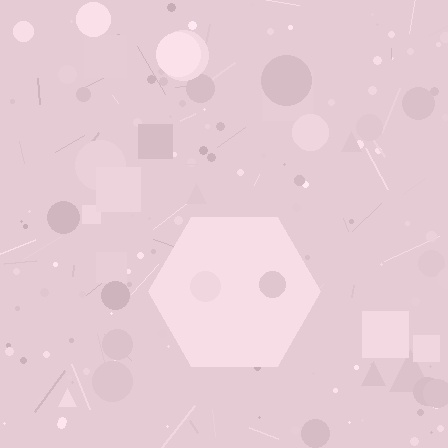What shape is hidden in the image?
A hexagon is hidden in the image.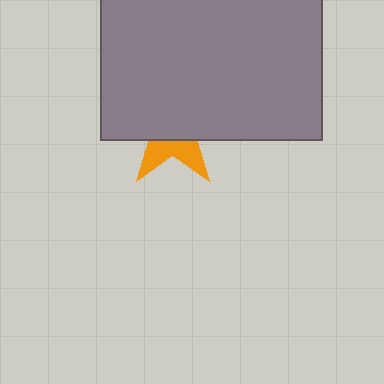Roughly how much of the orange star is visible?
A small part of it is visible (roughly 33%).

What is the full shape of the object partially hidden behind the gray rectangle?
The partially hidden object is an orange star.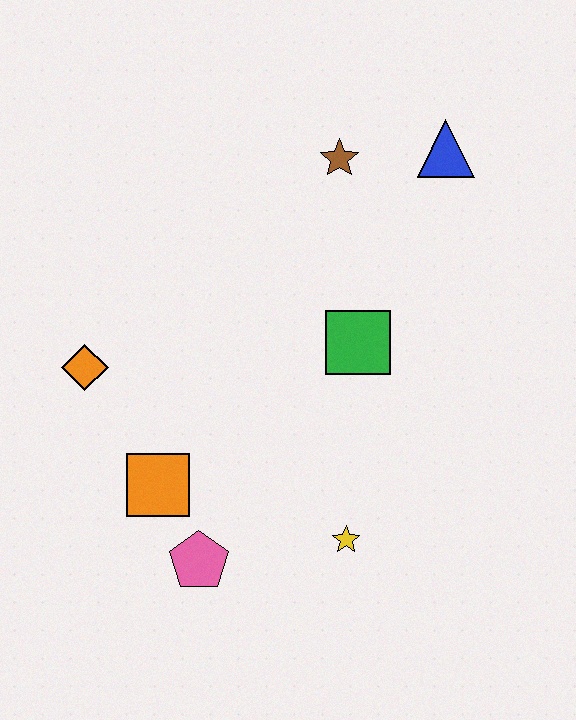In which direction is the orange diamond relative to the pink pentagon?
The orange diamond is above the pink pentagon.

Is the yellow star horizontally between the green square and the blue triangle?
No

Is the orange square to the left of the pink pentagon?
Yes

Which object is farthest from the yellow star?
The blue triangle is farthest from the yellow star.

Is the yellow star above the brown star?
No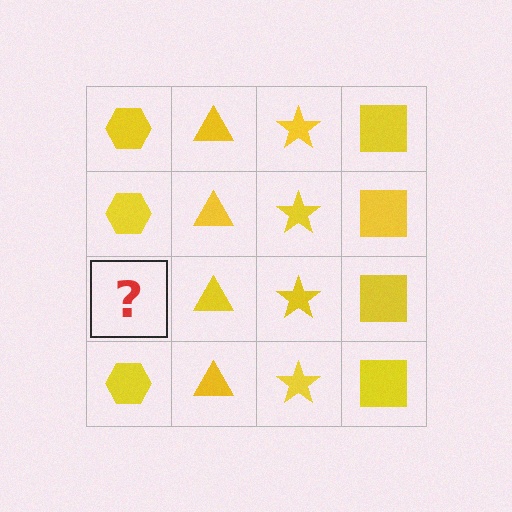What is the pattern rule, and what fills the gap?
The rule is that each column has a consistent shape. The gap should be filled with a yellow hexagon.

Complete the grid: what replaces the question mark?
The question mark should be replaced with a yellow hexagon.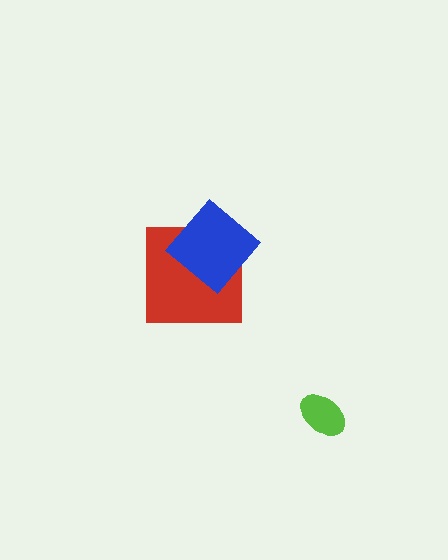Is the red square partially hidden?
Yes, it is partially covered by another shape.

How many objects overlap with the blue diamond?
1 object overlaps with the blue diamond.